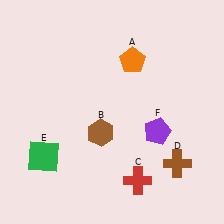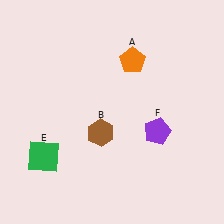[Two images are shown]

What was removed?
The red cross (C), the brown cross (D) were removed in Image 2.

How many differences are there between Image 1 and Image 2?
There are 2 differences between the two images.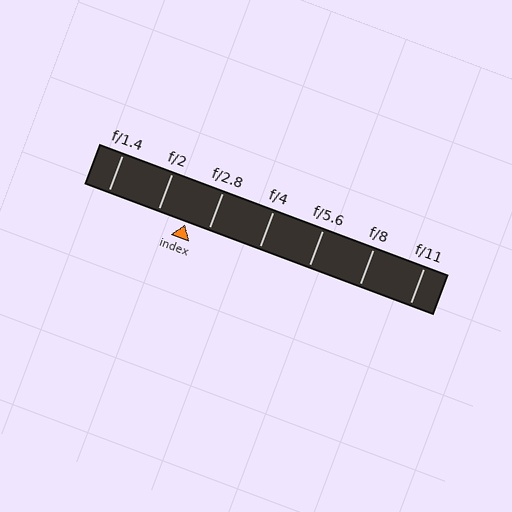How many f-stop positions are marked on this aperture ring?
There are 7 f-stop positions marked.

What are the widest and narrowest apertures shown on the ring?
The widest aperture shown is f/1.4 and the narrowest is f/11.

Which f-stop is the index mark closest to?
The index mark is closest to f/2.8.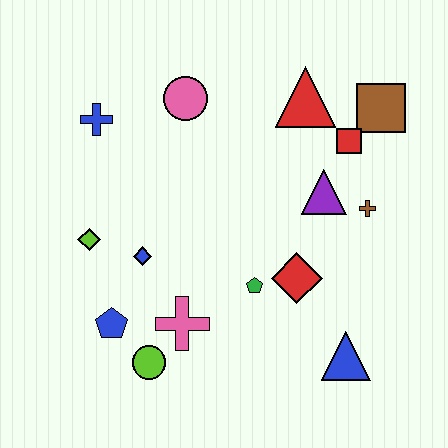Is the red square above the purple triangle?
Yes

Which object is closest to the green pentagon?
The red diamond is closest to the green pentagon.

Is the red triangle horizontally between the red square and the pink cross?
Yes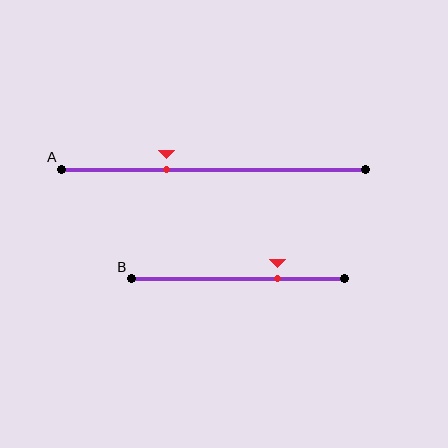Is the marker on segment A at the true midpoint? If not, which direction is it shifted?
No, the marker on segment A is shifted to the left by about 16% of the segment length.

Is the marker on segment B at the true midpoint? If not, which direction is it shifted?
No, the marker on segment B is shifted to the right by about 18% of the segment length.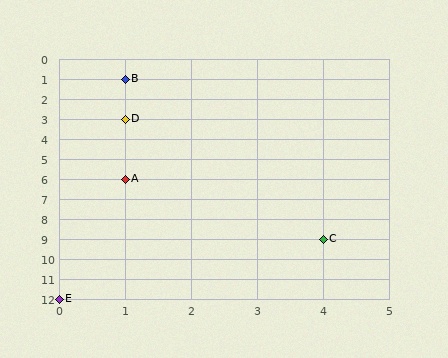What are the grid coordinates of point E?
Point E is at grid coordinates (0, 12).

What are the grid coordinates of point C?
Point C is at grid coordinates (4, 9).